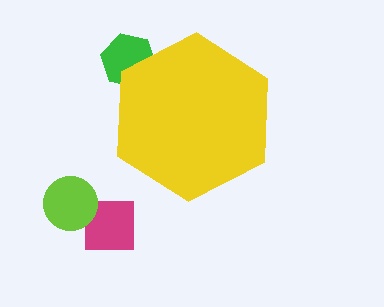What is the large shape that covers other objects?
A yellow hexagon.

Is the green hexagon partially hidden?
Yes, the green hexagon is partially hidden behind the yellow hexagon.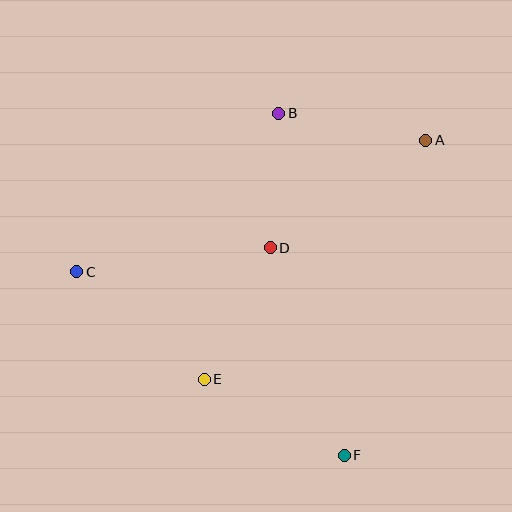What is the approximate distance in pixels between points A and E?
The distance between A and E is approximately 326 pixels.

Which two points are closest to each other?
Points B and D are closest to each other.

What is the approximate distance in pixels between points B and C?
The distance between B and C is approximately 257 pixels.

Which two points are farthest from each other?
Points A and C are farthest from each other.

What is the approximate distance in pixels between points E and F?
The distance between E and F is approximately 159 pixels.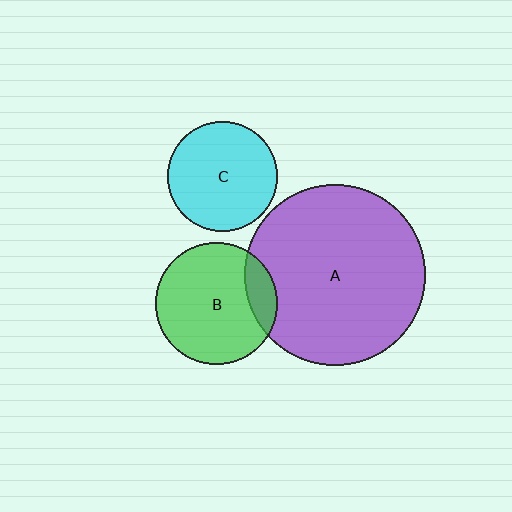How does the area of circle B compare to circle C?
Approximately 1.2 times.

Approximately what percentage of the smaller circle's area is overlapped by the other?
Approximately 15%.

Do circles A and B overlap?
Yes.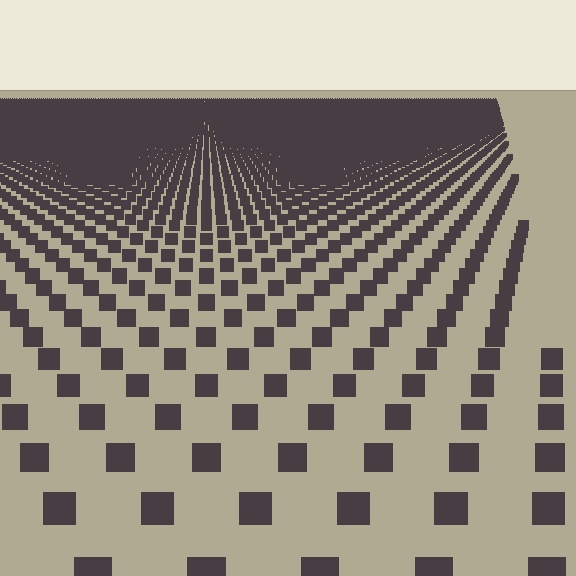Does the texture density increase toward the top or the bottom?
Density increases toward the top.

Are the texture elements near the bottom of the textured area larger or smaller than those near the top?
Larger. Near the bottom, elements are closer to the viewer and appear at a bigger on-screen size.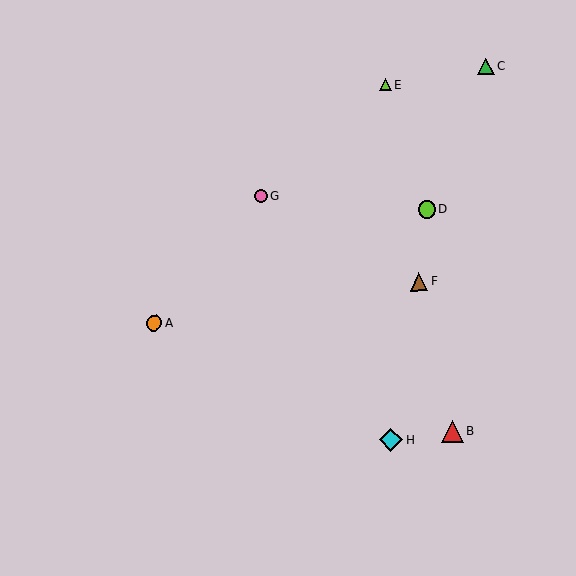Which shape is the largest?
The cyan diamond (labeled H) is the largest.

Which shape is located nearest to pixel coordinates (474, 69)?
The green triangle (labeled C) at (486, 67) is nearest to that location.